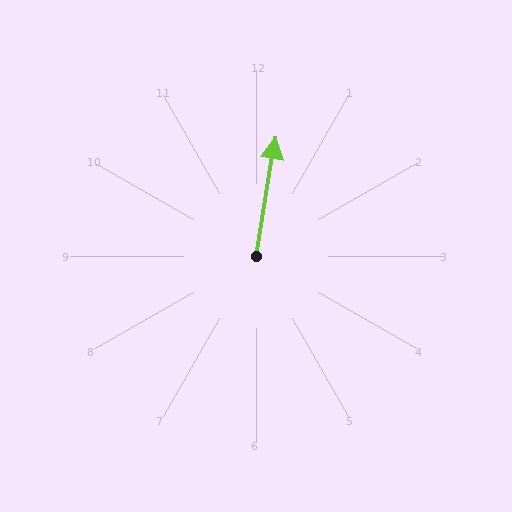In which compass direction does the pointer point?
North.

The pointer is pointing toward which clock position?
Roughly 12 o'clock.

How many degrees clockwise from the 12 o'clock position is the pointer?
Approximately 9 degrees.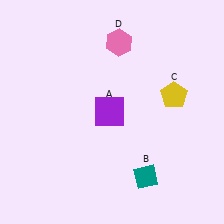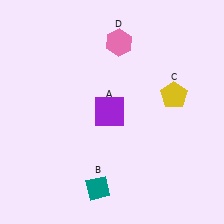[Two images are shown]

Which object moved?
The teal diamond (B) moved left.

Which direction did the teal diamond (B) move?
The teal diamond (B) moved left.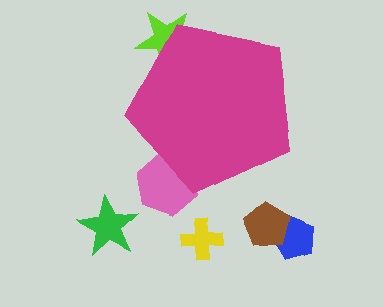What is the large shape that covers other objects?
A magenta pentagon.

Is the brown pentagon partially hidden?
No, the brown pentagon is fully visible.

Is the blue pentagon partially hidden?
No, the blue pentagon is fully visible.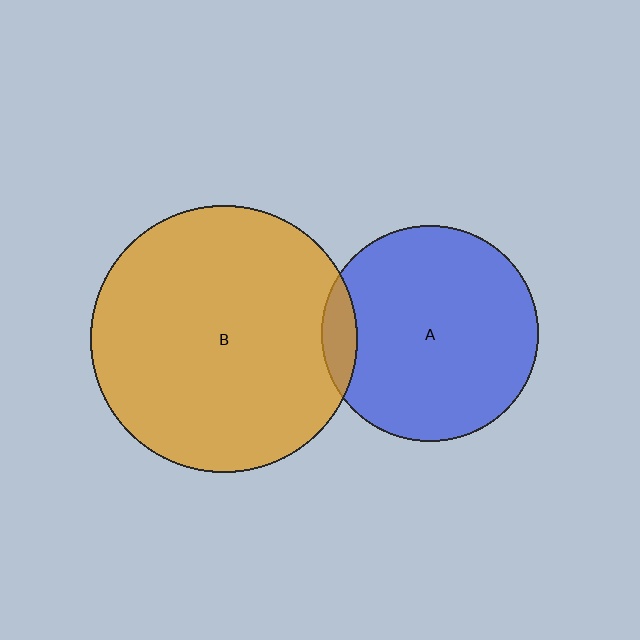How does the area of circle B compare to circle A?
Approximately 1.5 times.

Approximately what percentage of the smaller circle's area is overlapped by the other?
Approximately 10%.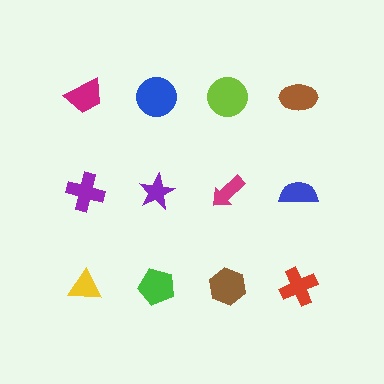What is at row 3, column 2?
A green pentagon.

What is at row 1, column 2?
A blue circle.